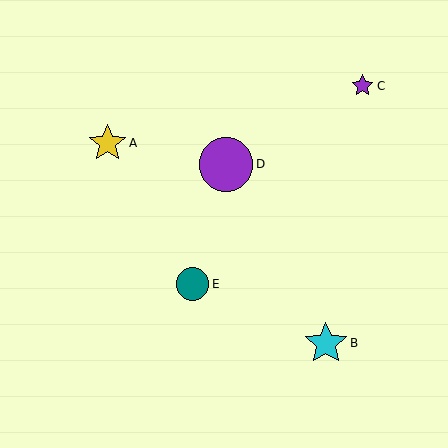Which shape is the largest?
The purple circle (labeled D) is the largest.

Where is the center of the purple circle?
The center of the purple circle is at (226, 164).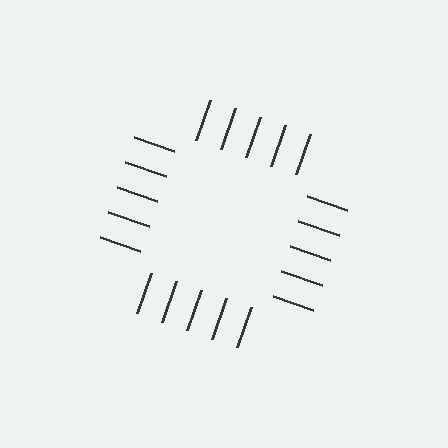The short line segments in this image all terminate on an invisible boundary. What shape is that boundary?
An illusory square — the line segments terminate on its edges but no continuous stroke is drawn.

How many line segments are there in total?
20 — 5 along each of the 4 edges.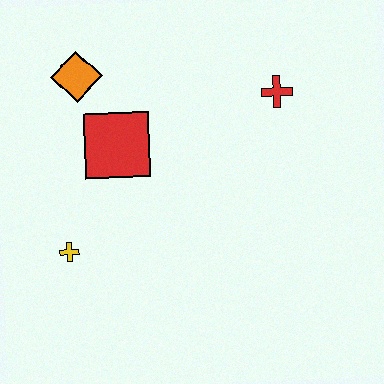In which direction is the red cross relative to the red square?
The red cross is to the right of the red square.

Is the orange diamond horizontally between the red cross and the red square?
No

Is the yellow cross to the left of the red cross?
Yes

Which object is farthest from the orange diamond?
The red cross is farthest from the orange diamond.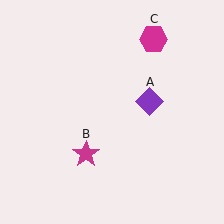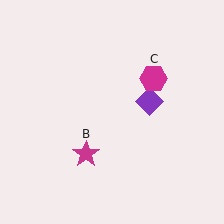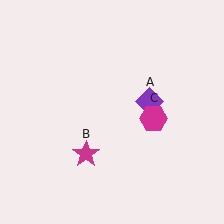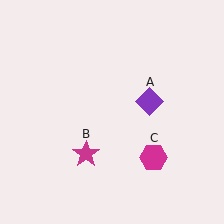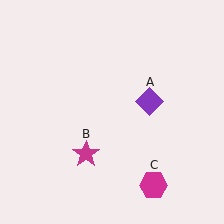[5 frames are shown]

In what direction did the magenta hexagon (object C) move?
The magenta hexagon (object C) moved down.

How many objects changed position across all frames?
1 object changed position: magenta hexagon (object C).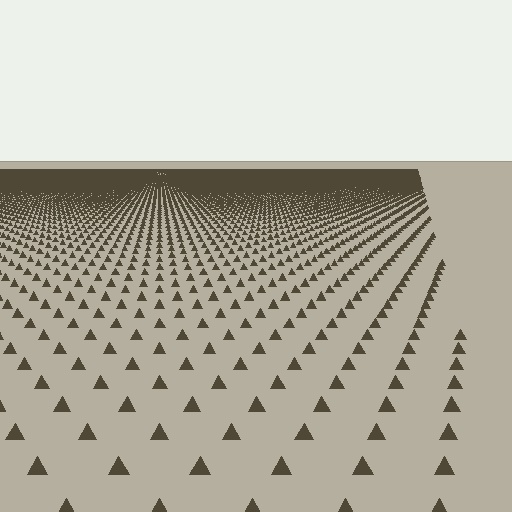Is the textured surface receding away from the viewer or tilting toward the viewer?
The surface is receding away from the viewer. Texture elements get smaller and denser toward the top.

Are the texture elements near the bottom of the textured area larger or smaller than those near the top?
Larger. Near the bottom, elements are closer to the viewer and appear at a bigger on-screen size.